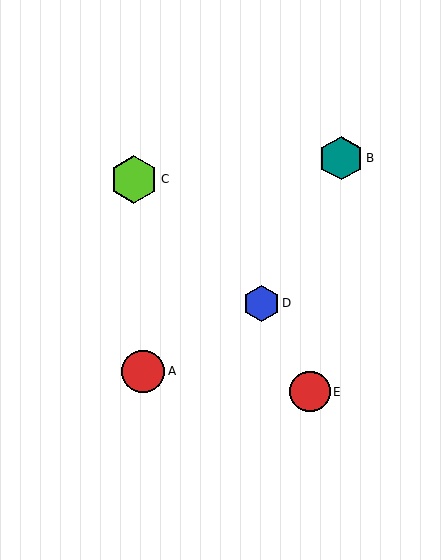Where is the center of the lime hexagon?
The center of the lime hexagon is at (134, 179).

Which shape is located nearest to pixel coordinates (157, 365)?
The red circle (labeled A) at (143, 371) is nearest to that location.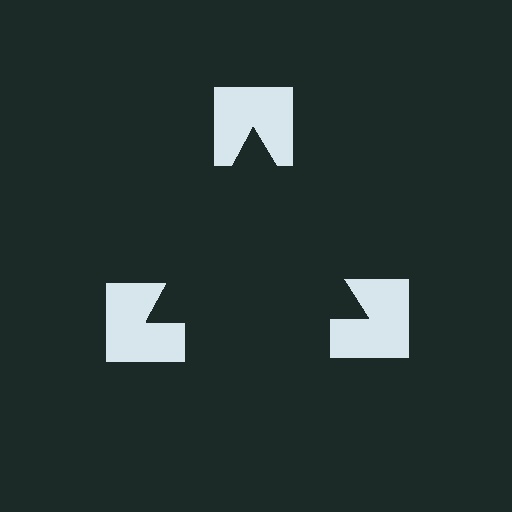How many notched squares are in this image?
There are 3 — one at each vertex of the illusory triangle.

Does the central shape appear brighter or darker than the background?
It typically appears slightly darker than the background, even though no actual brightness change is drawn.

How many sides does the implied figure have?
3 sides.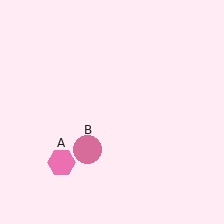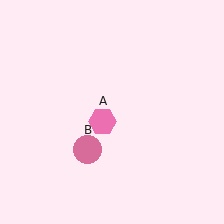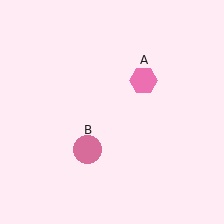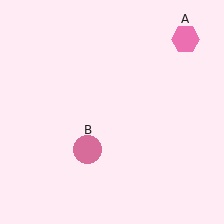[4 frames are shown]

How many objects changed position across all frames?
1 object changed position: pink hexagon (object A).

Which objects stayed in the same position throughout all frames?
Pink circle (object B) remained stationary.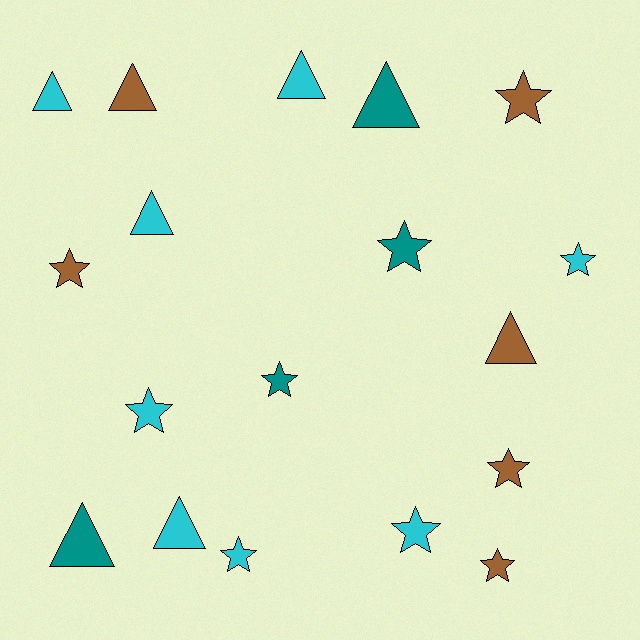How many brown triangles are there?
There are 2 brown triangles.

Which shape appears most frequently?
Star, with 10 objects.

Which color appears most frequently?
Cyan, with 8 objects.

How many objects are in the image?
There are 18 objects.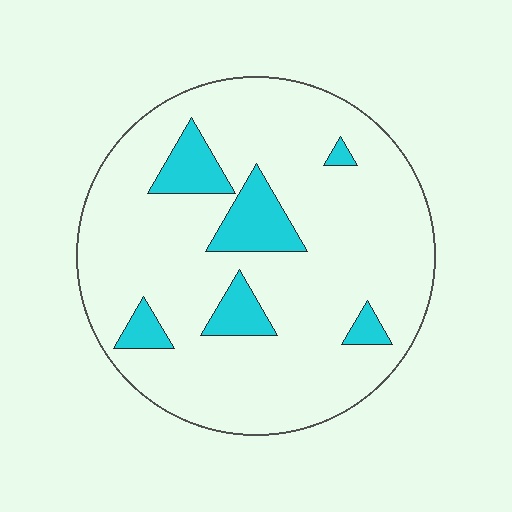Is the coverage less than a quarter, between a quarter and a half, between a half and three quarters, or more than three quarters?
Less than a quarter.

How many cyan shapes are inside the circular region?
6.